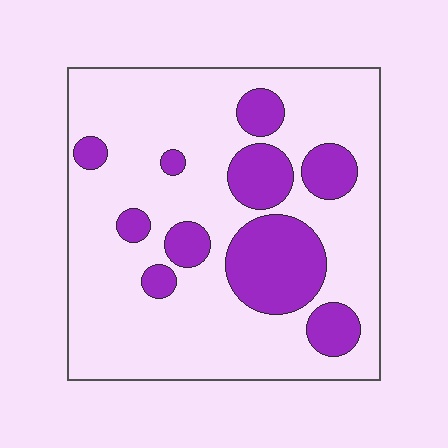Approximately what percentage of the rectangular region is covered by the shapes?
Approximately 25%.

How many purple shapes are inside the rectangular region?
10.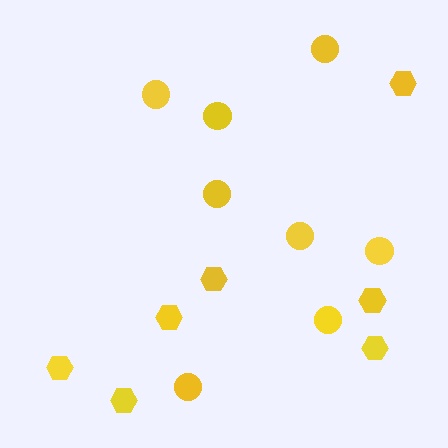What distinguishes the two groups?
There are 2 groups: one group of hexagons (7) and one group of circles (8).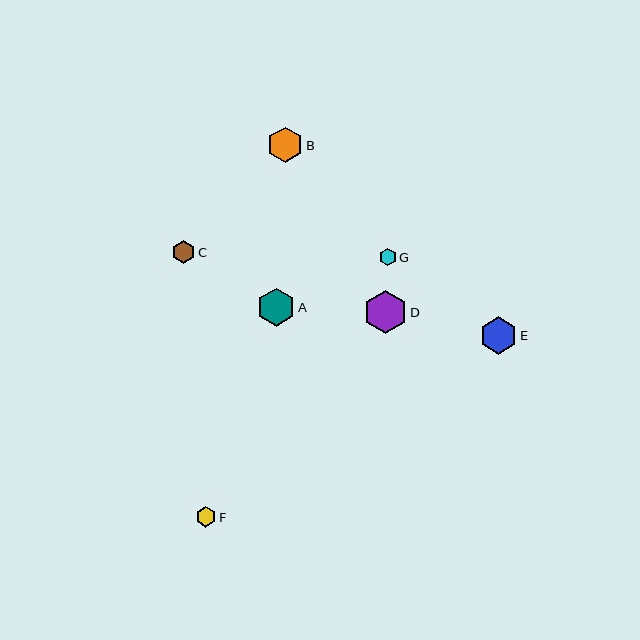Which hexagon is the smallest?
Hexagon G is the smallest with a size of approximately 17 pixels.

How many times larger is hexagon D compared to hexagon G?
Hexagon D is approximately 2.5 times the size of hexagon G.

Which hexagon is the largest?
Hexagon D is the largest with a size of approximately 43 pixels.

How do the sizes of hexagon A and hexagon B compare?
Hexagon A and hexagon B are approximately the same size.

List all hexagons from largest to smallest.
From largest to smallest: D, A, E, B, C, F, G.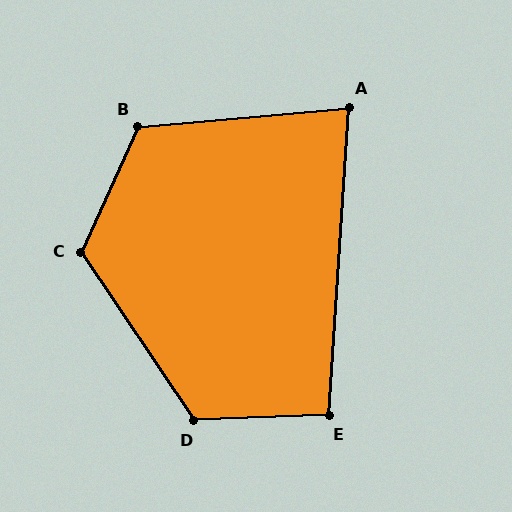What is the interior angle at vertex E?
Approximately 96 degrees (obtuse).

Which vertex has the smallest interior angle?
A, at approximately 81 degrees.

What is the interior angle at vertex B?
Approximately 119 degrees (obtuse).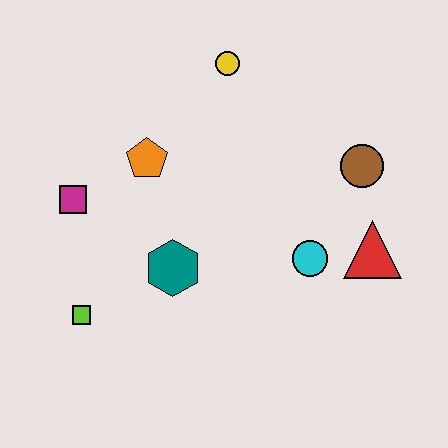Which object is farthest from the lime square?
The brown circle is farthest from the lime square.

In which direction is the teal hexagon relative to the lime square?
The teal hexagon is to the right of the lime square.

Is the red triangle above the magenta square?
No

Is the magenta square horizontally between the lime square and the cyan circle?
No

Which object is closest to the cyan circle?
The red triangle is closest to the cyan circle.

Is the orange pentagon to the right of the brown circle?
No